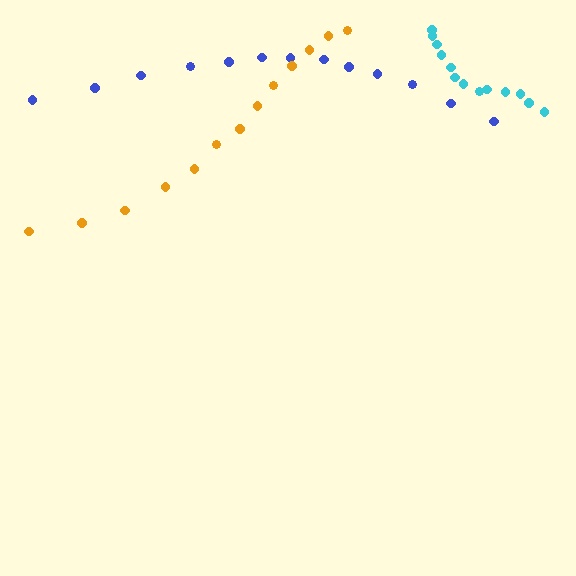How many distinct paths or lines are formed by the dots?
There are 3 distinct paths.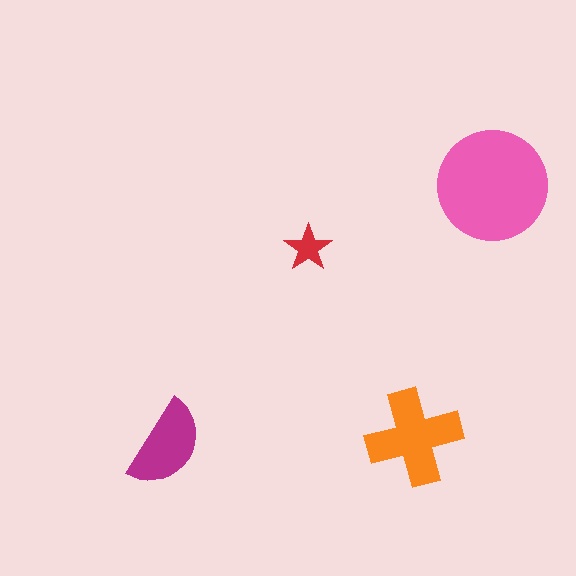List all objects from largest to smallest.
The pink circle, the orange cross, the magenta semicircle, the red star.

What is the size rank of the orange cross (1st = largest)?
2nd.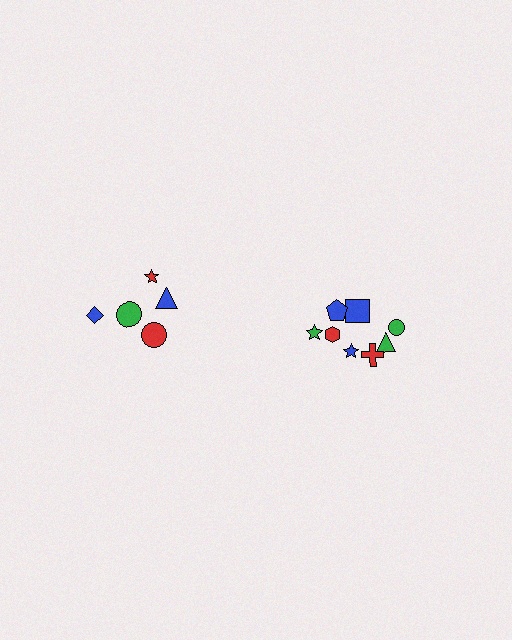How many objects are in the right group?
There are 8 objects.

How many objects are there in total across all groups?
There are 13 objects.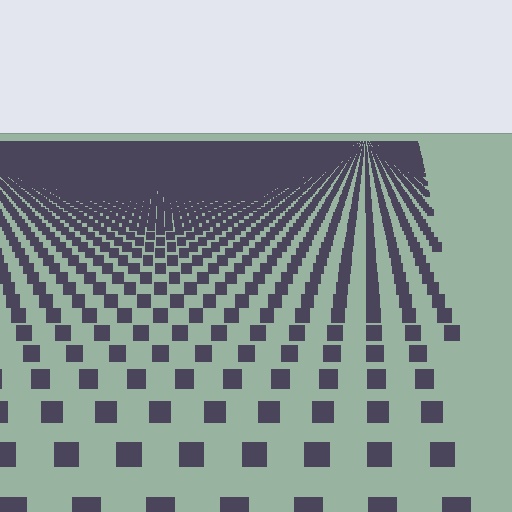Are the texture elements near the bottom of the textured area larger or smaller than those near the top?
Larger. Near the bottom, elements are closer to the viewer and appear at a bigger on-screen size.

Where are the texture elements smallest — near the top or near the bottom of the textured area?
Near the top.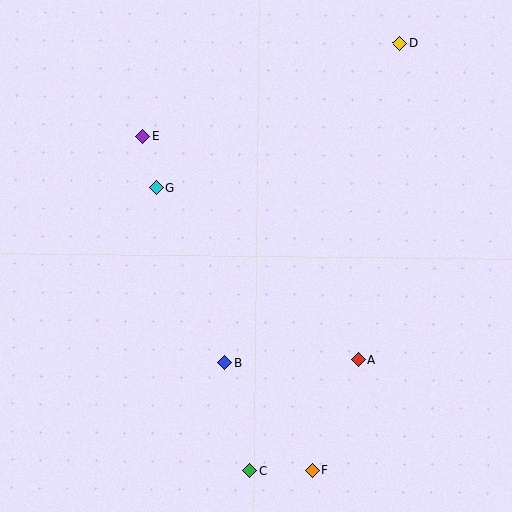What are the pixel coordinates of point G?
Point G is at (156, 187).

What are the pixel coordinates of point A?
Point A is at (358, 360).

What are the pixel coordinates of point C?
Point C is at (249, 471).